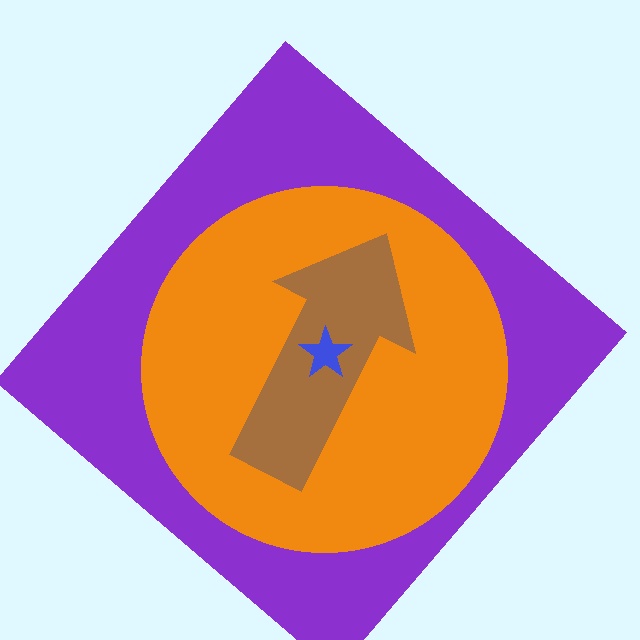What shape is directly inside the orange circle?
The brown arrow.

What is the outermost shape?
The purple diamond.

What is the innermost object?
The blue star.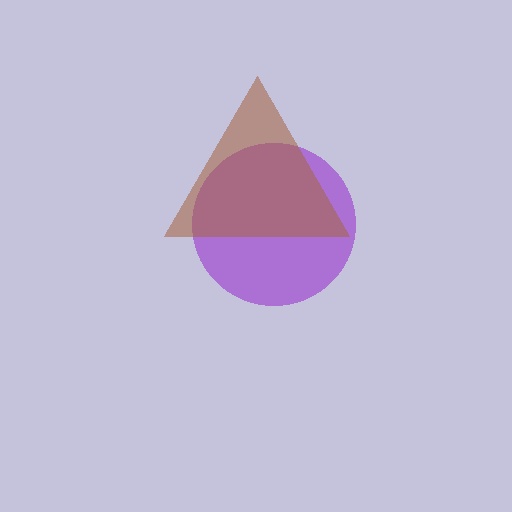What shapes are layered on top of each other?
The layered shapes are: a purple circle, a brown triangle.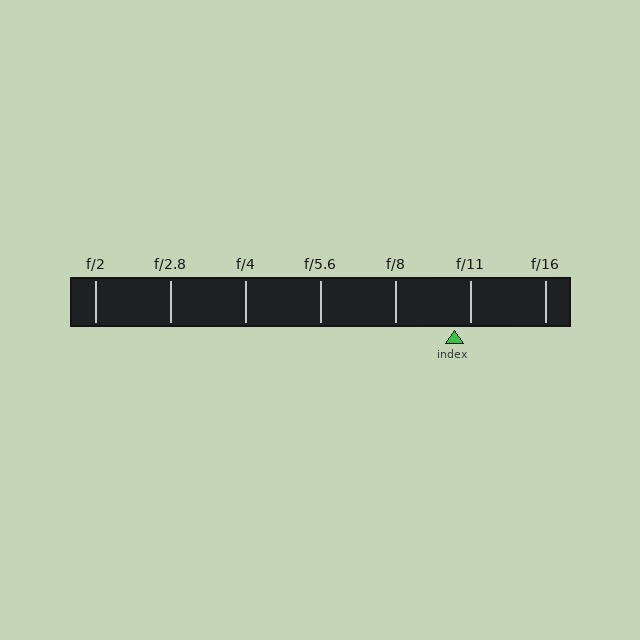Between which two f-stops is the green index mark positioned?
The index mark is between f/8 and f/11.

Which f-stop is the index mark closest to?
The index mark is closest to f/11.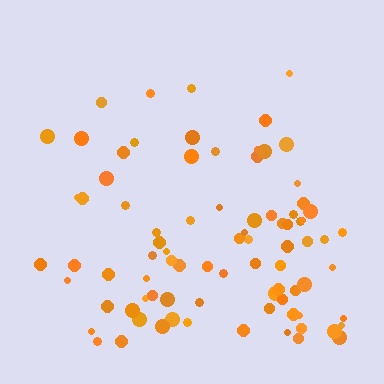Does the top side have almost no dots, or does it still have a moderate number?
Still a moderate number, just noticeably fewer than the bottom.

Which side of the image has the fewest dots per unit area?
The top.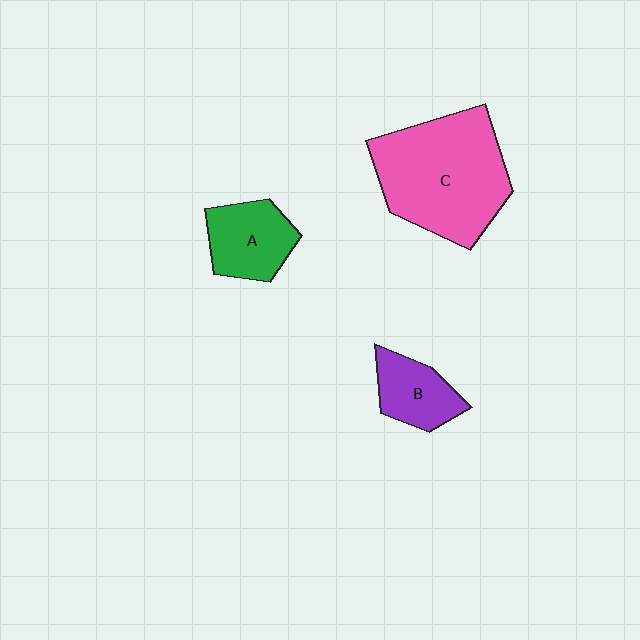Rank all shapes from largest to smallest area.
From largest to smallest: C (pink), A (green), B (purple).